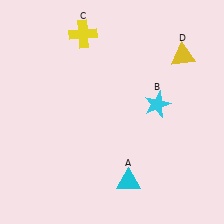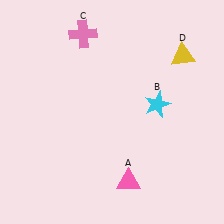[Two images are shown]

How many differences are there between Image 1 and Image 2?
There are 2 differences between the two images.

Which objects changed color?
A changed from cyan to pink. C changed from yellow to pink.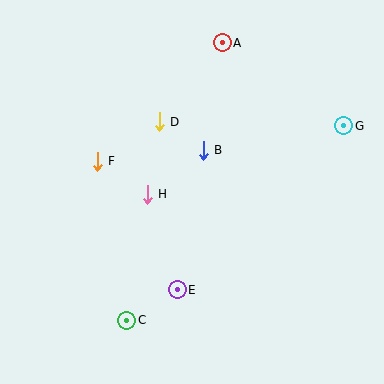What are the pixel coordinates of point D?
Point D is at (159, 122).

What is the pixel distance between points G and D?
The distance between G and D is 185 pixels.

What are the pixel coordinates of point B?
Point B is at (203, 150).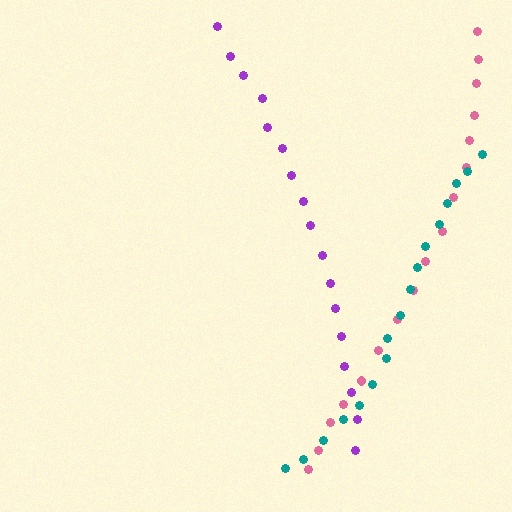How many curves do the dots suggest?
There are 3 distinct paths.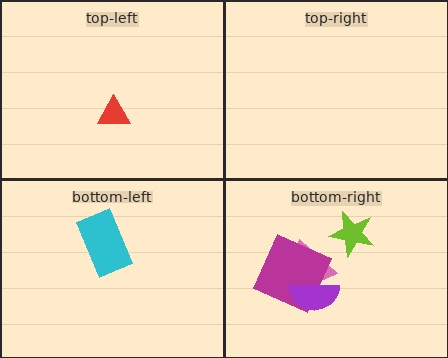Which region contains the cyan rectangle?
The bottom-left region.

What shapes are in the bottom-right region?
The pink trapezoid, the magenta square, the lime star, the purple semicircle.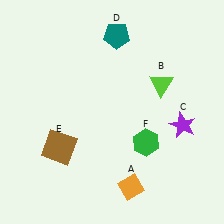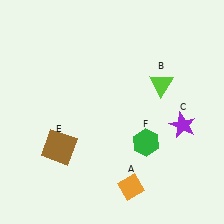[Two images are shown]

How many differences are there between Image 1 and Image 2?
There is 1 difference between the two images.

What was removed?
The teal pentagon (D) was removed in Image 2.